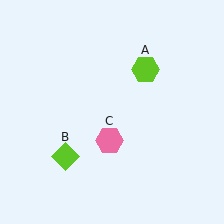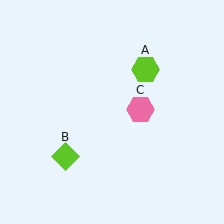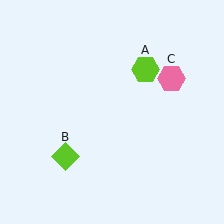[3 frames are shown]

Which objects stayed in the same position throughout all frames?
Lime hexagon (object A) and lime diamond (object B) remained stationary.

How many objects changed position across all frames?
1 object changed position: pink hexagon (object C).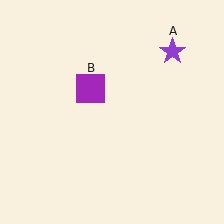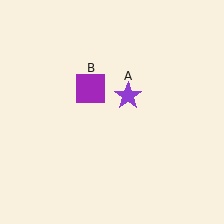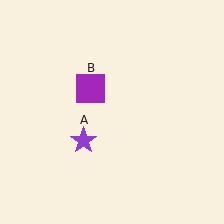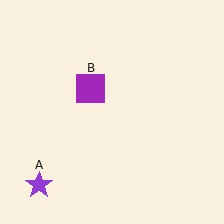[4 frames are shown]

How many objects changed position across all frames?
1 object changed position: purple star (object A).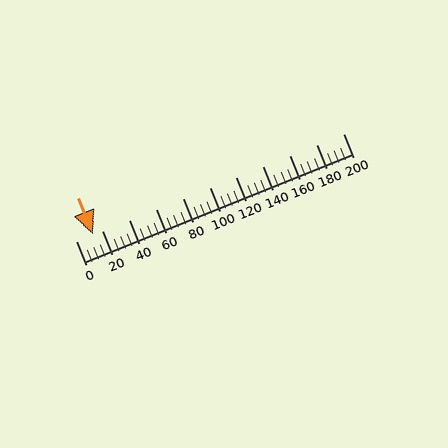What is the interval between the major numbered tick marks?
The major tick marks are spaced 20 units apart.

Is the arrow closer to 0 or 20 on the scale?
The arrow is closer to 20.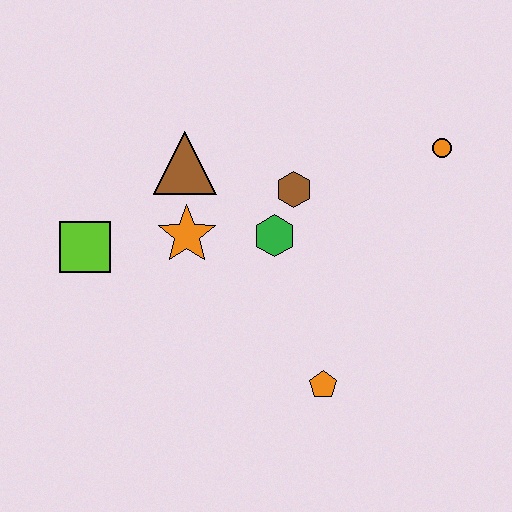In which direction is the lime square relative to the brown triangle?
The lime square is to the left of the brown triangle.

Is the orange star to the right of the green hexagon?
No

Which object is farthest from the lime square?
The orange circle is farthest from the lime square.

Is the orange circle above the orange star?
Yes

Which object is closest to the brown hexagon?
The green hexagon is closest to the brown hexagon.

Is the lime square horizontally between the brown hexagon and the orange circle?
No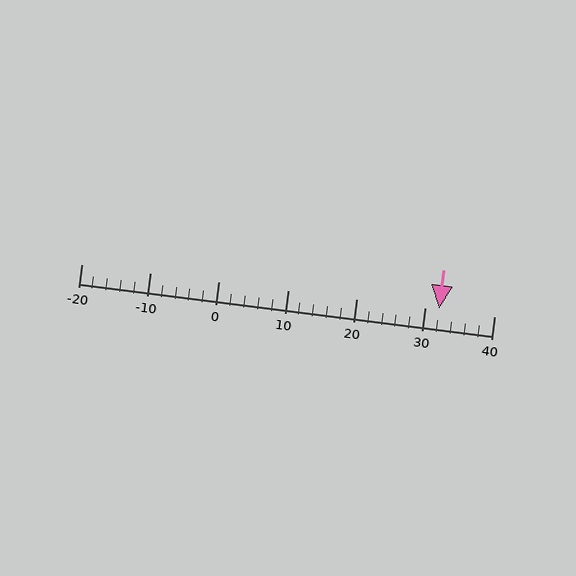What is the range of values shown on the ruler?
The ruler shows values from -20 to 40.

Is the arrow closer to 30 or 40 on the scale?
The arrow is closer to 30.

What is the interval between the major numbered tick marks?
The major tick marks are spaced 10 units apart.